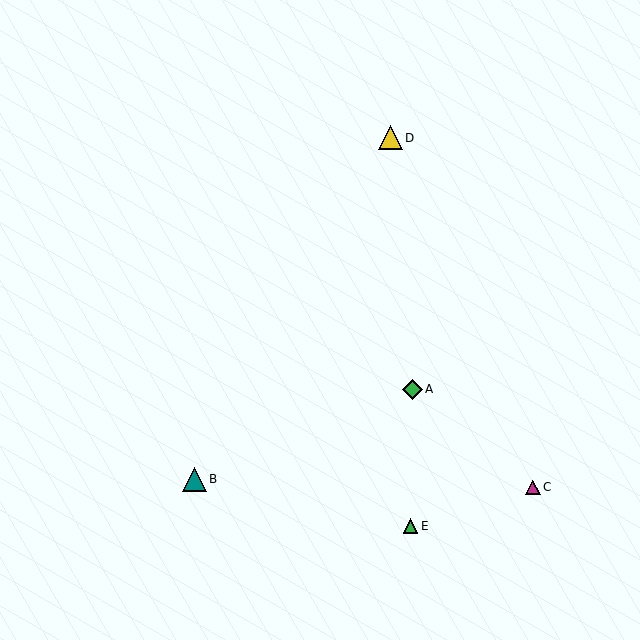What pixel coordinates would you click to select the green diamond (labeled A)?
Click at (412, 389) to select the green diamond A.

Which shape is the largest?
The yellow triangle (labeled D) is the largest.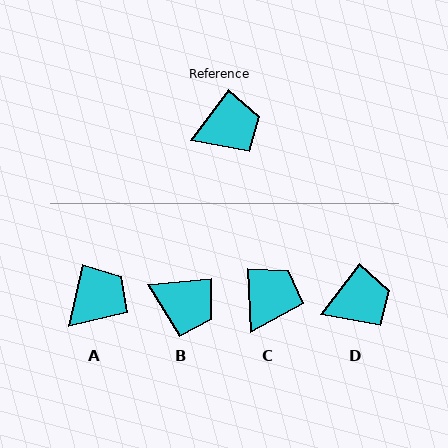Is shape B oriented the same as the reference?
No, it is off by about 47 degrees.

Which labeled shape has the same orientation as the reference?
D.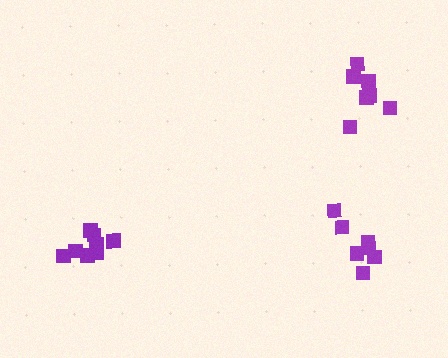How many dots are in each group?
Group 1: 7 dots, Group 2: 8 dots, Group 3: 7 dots (22 total).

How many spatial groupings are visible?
There are 3 spatial groupings.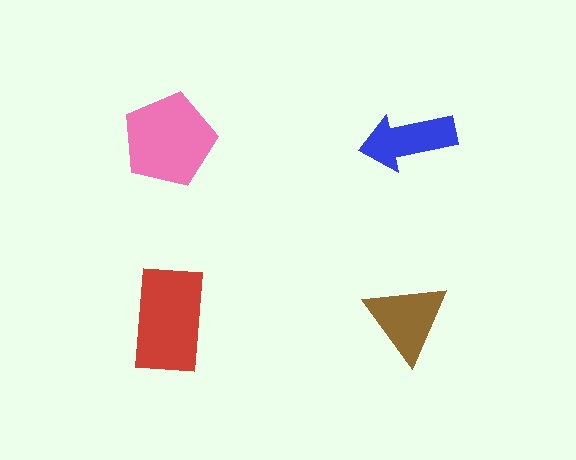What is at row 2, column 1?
A red rectangle.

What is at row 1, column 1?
A pink pentagon.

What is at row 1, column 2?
A blue arrow.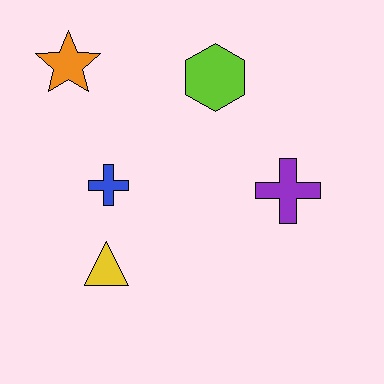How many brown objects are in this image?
There are no brown objects.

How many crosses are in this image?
There are 2 crosses.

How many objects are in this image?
There are 5 objects.